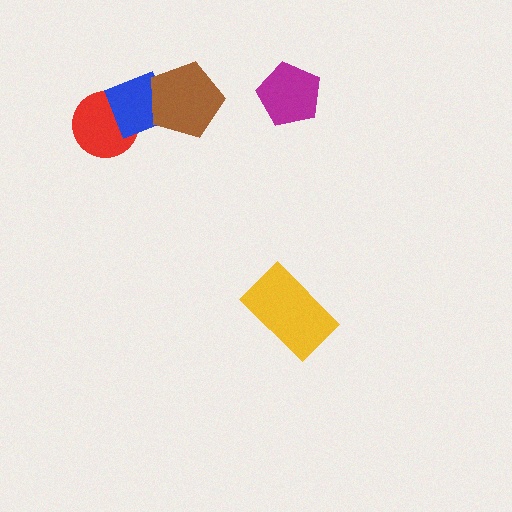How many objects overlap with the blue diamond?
2 objects overlap with the blue diamond.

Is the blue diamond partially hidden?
Yes, it is partially covered by another shape.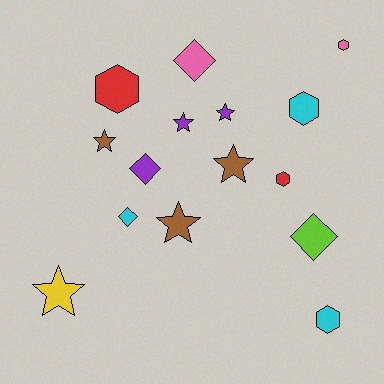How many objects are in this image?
There are 15 objects.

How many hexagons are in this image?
There are 5 hexagons.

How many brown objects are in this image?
There are 3 brown objects.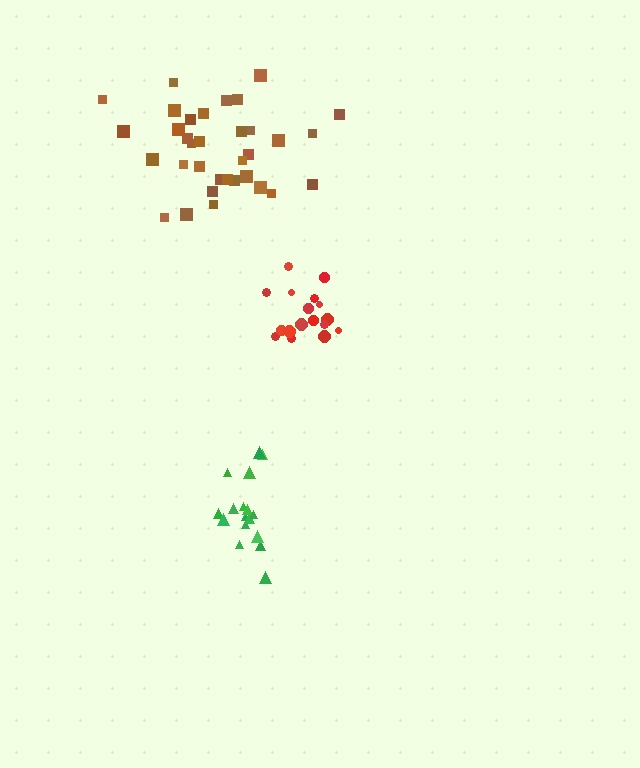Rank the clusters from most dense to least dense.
red, green, brown.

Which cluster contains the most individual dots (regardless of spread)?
Brown (34).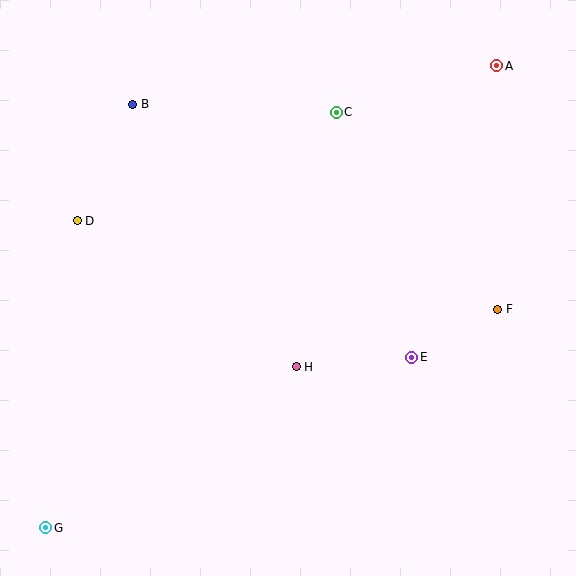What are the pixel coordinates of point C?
Point C is at (336, 112).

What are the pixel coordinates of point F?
Point F is at (498, 309).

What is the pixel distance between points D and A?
The distance between D and A is 447 pixels.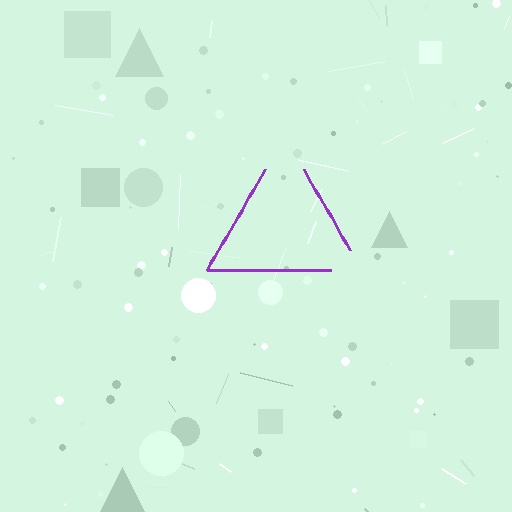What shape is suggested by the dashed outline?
The dashed outline suggests a triangle.